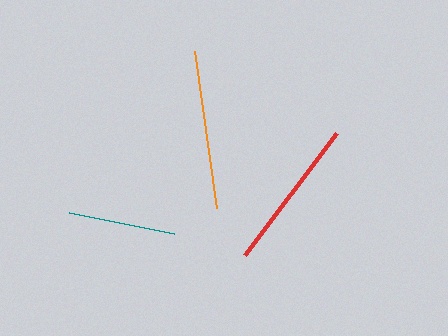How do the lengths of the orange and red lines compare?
The orange and red lines are approximately the same length.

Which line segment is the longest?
The orange line is the longest at approximately 159 pixels.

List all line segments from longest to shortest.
From longest to shortest: orange, red, teal.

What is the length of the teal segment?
The teal segment is approximately 107 pixels long.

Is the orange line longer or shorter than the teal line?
The orange line is longer than the teal line.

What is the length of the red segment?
The red segment is approximately 153 pixels long.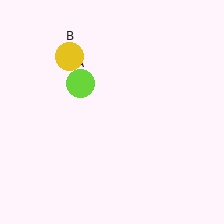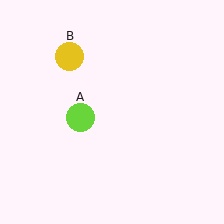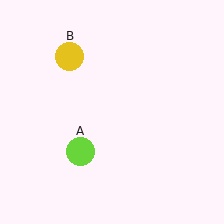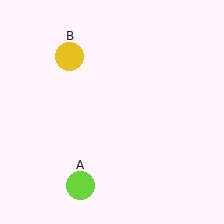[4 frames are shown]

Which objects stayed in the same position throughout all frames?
Yellow circle (object B) remained stationary.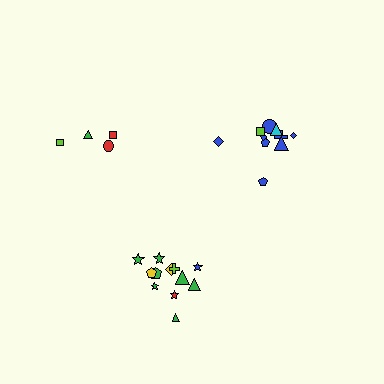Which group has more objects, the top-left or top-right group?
The top-right group.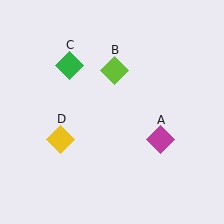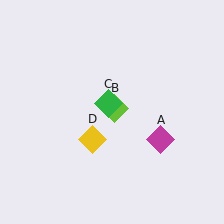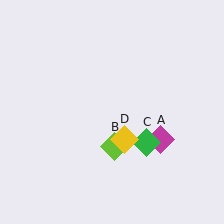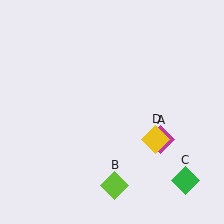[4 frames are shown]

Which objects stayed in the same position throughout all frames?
Magenta diamond (object A) remained stationary.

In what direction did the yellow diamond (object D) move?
The yellow diamond (object D) moved right.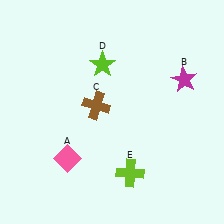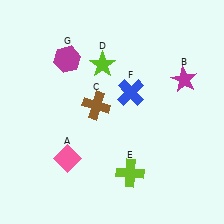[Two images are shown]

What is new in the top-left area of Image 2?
A magenta hexagon (G) was added in the top-left area of Image 2.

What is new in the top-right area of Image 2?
A blue cross (F) was added in the top-right area of Image 2.